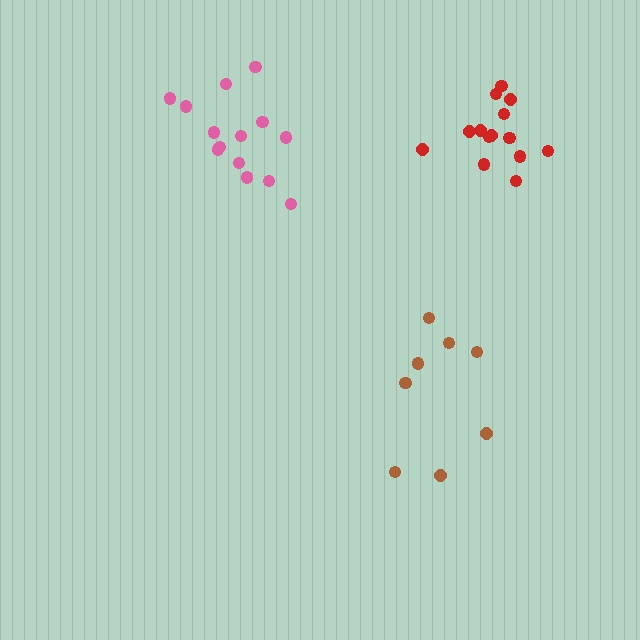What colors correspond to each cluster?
The clusters are colored: pink, red, brown.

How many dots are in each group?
Group 1: 14 dots, Group 2: 14 dots, Group 3: 8 dots (36 total).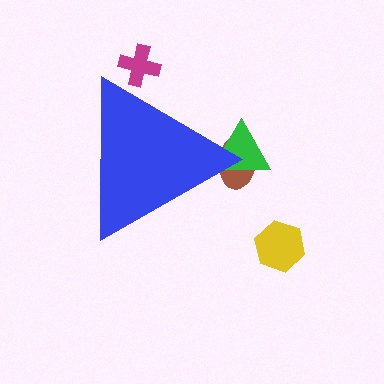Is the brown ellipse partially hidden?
Yes, the brown ellipse is partially hidden behind the blue triangle.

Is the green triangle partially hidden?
Yes, the green triangle is partially hidden behind the blue triangle.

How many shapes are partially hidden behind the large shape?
3 shapes are partially hidden.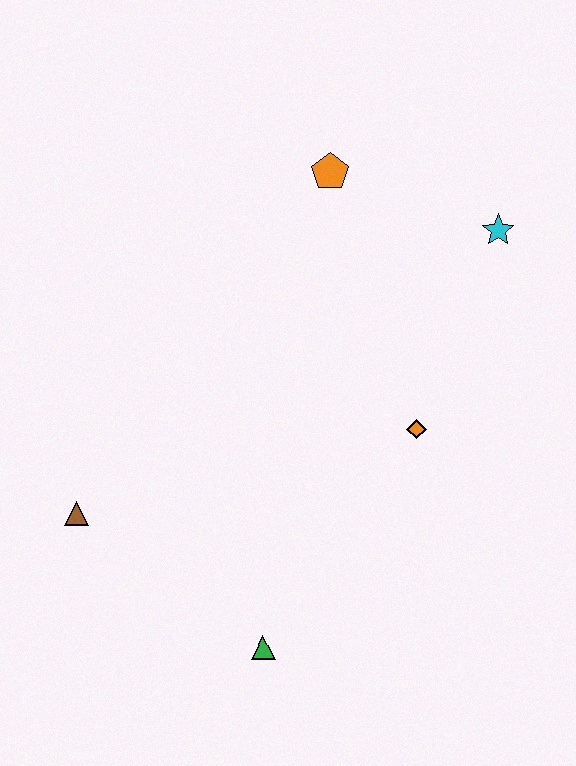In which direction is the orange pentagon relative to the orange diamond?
The orange pentagon is above the orange diamond.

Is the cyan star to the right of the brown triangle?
Yes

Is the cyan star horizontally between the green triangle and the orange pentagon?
No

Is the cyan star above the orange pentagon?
No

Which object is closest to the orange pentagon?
The cyan star is closest to the orange pentagon.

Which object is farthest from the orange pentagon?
The green triangle is farthest from the orange pentagon.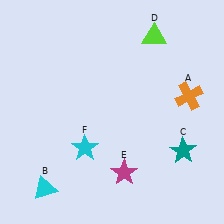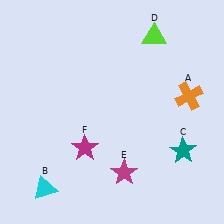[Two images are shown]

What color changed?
The star (F) changed from cyan in Image 1 to magenta in Image 2.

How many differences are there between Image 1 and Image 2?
There is 1 difference between the two images.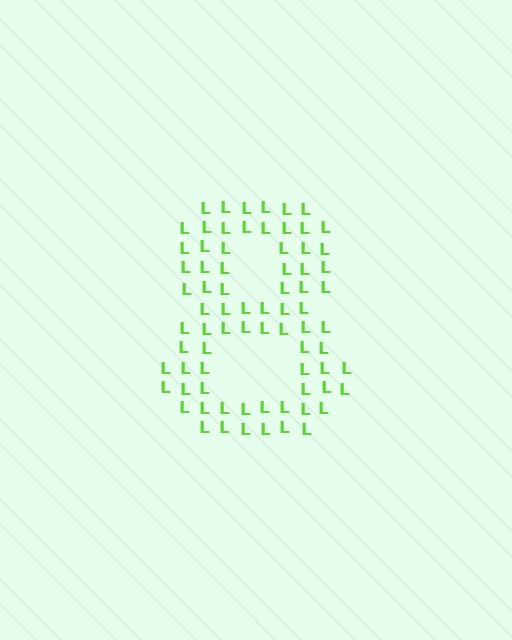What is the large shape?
The large shape is the digit 8.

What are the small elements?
The small elements are letter L's.